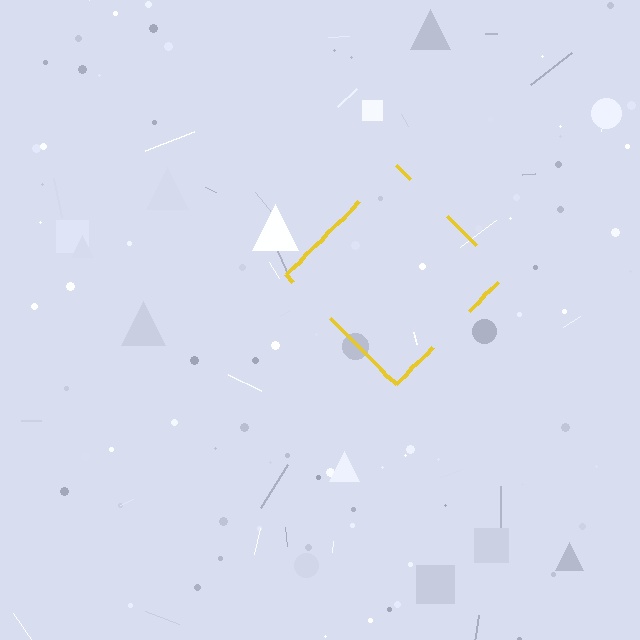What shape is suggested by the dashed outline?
The dashed outline suggests a diamond.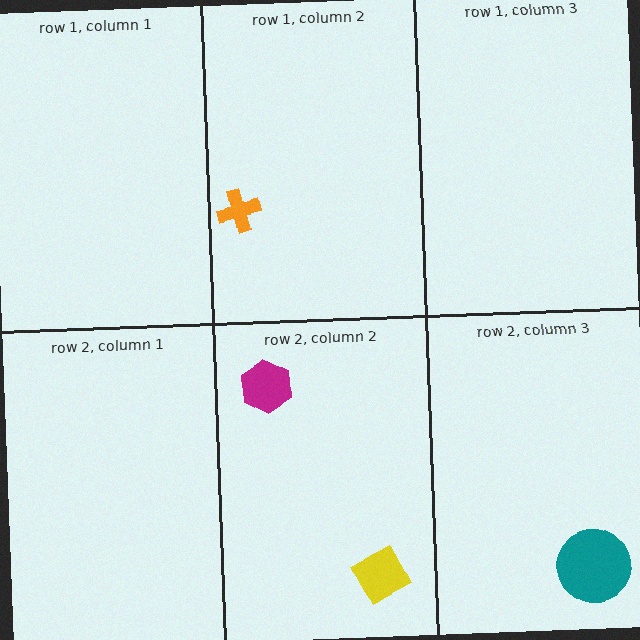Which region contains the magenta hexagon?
The row 2, column 2 region.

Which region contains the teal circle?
The row 2, column 3 region.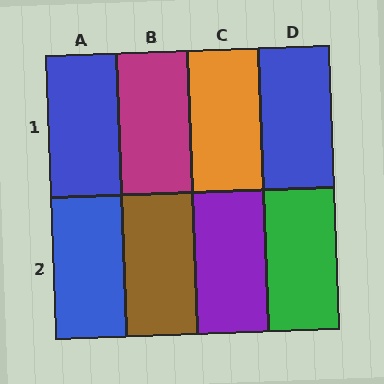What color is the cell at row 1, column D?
Blue.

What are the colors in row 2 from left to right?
Blue, brown, purple, green.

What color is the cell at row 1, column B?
Magenta.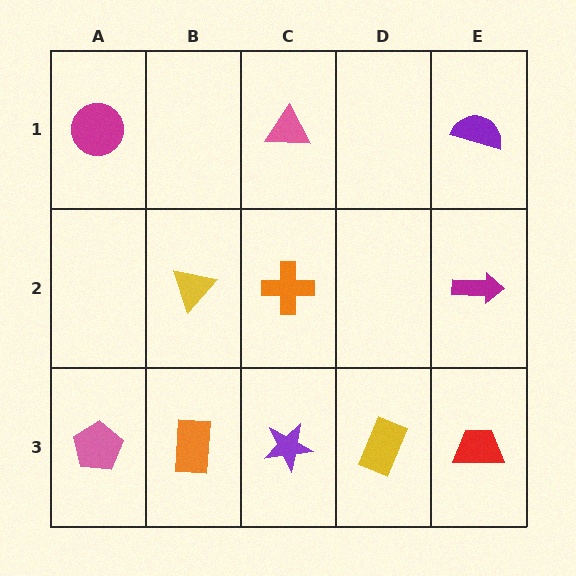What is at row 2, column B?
A yellow triangle.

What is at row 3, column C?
A purple star.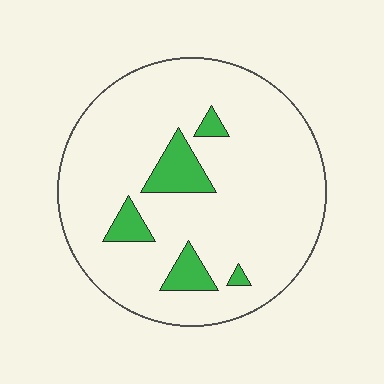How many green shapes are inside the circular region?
5.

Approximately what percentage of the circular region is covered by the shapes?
Approximately 10%.